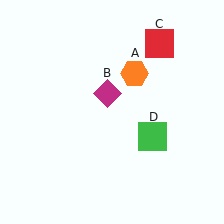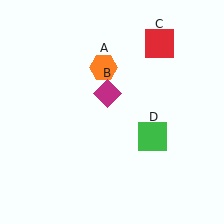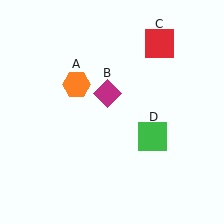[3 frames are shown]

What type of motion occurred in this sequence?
The orange hexagon (object A) rotated counterclockwise around the center of the scene.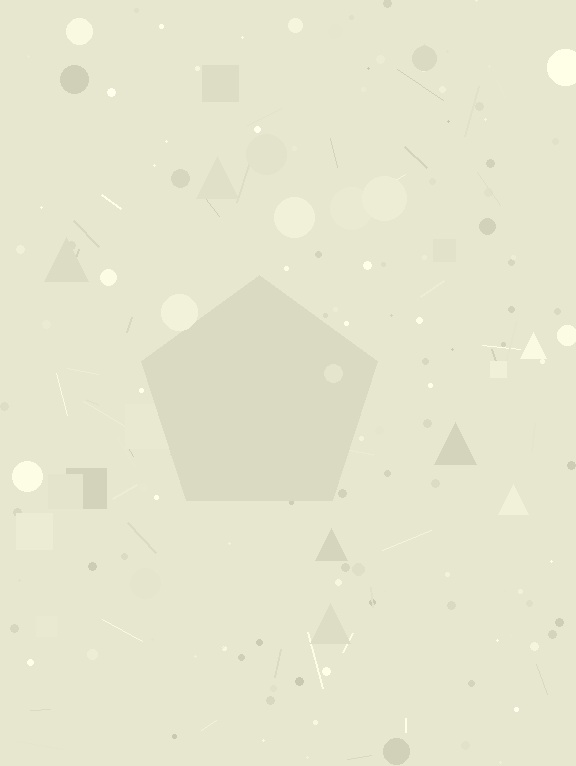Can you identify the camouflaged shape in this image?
The camouflaged shape is a pentagon.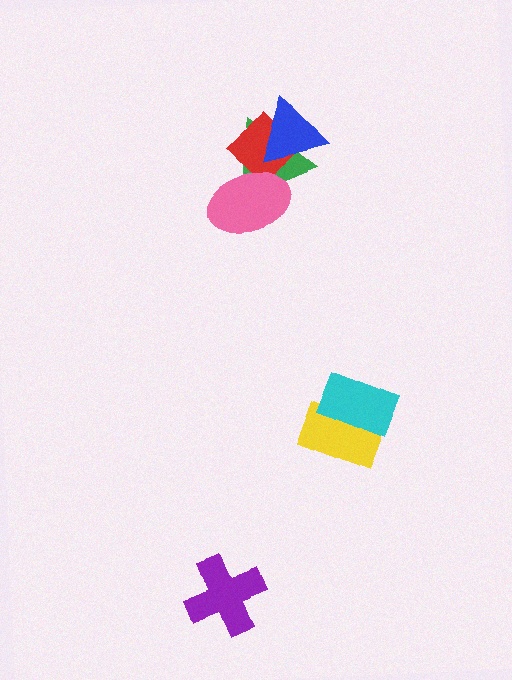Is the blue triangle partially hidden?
No, no other shape covers it.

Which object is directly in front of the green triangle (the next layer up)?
The red diamond is directly in front of the green triangle.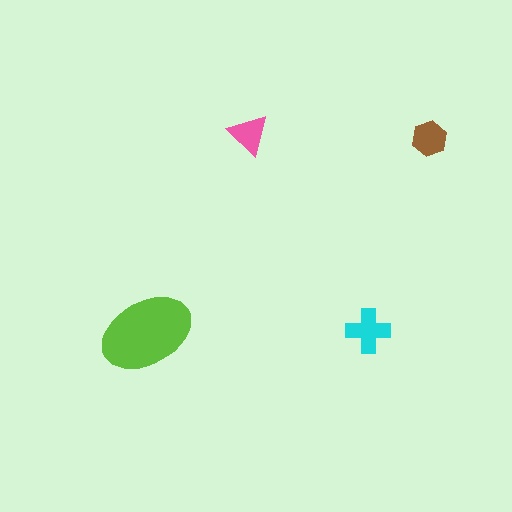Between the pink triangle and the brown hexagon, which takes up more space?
The brown hexagon.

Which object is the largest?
The lime ellipse.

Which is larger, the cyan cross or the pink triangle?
The cyan cross.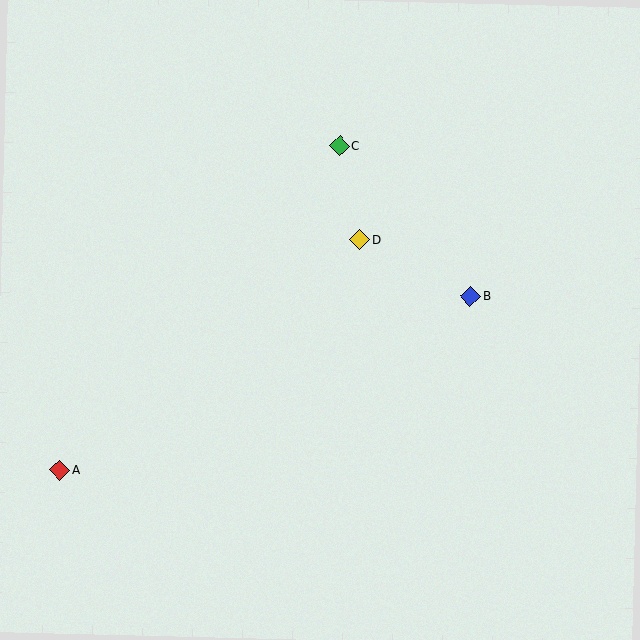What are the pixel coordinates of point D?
Point D is at (360, 240).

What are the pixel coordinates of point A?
Point A is at (60, 470).